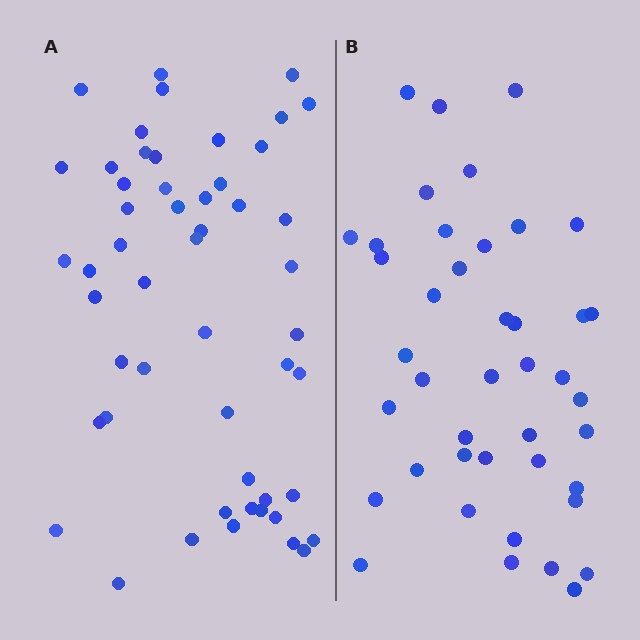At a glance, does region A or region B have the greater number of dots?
Region A (the left region) has more dots.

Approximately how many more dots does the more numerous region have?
Region A has roughly 10 or so more dots than region B.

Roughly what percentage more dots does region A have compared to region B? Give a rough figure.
About 25% more.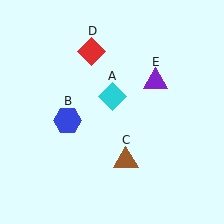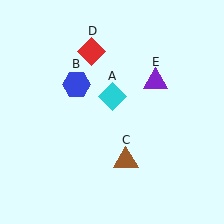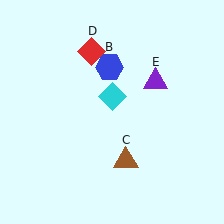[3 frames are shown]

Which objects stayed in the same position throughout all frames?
Cyan diamond (object A) and brown triangle (object C) and red diamond (object D) and purple triangle (object E) remained stationary.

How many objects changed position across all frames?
1 object changed position: blue hexagon (object B).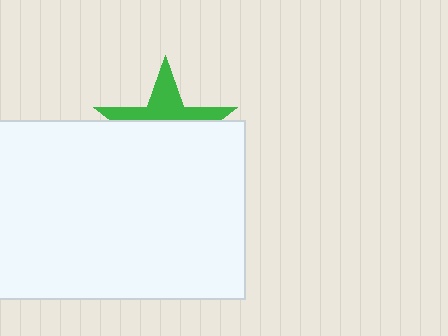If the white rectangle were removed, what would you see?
You would see the complete green star.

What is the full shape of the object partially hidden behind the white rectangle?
The partially hidden object is a green star.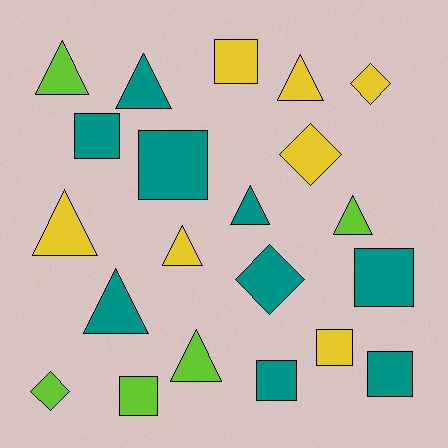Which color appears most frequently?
Teal, with 9 objects.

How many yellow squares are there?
There are 2 yellow squares.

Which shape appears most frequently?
Triangle, with 9 objects.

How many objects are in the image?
There are 21 objects.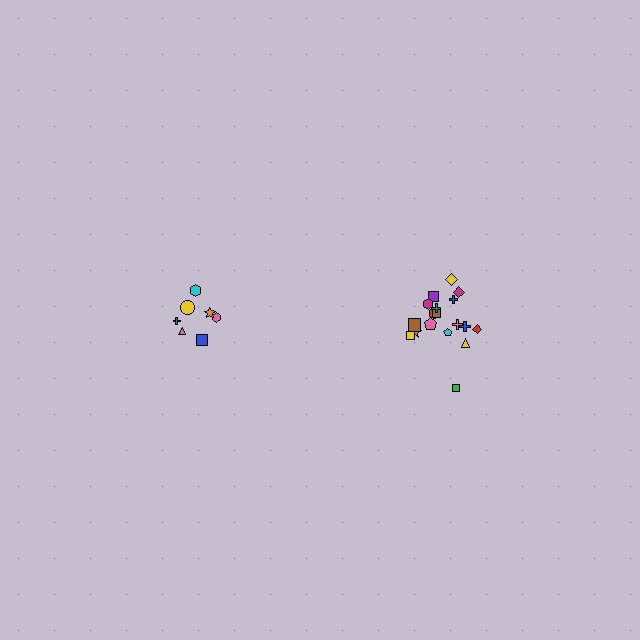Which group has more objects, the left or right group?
The right group.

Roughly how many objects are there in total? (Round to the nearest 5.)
Roughly 25 objects in total.